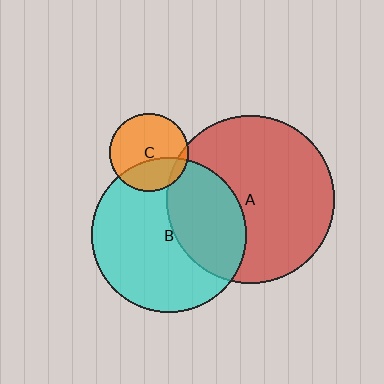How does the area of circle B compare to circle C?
Approximately 3.9 times.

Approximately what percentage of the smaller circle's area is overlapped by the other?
Approximately 35%.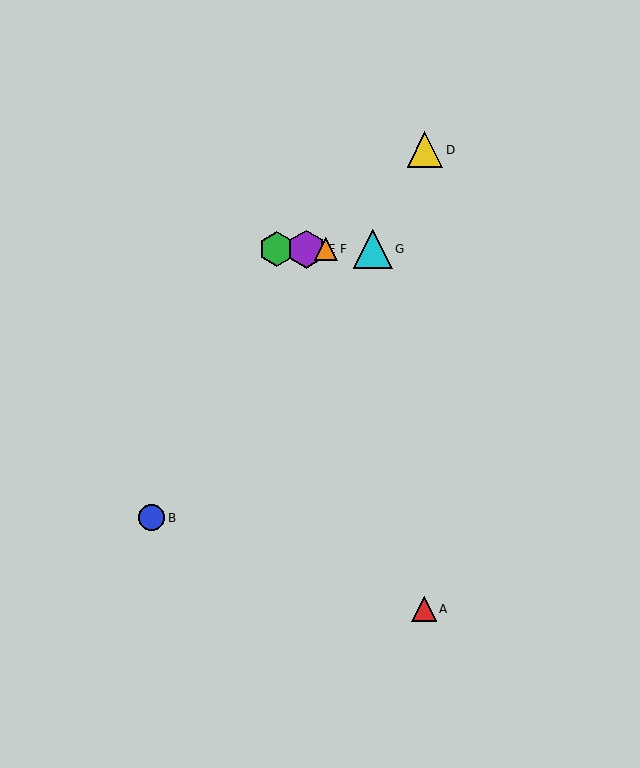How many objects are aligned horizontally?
4 objects (C, E, F, G) are aligned horizontally.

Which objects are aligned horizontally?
Objects C, E, F, G are aligned horizontally.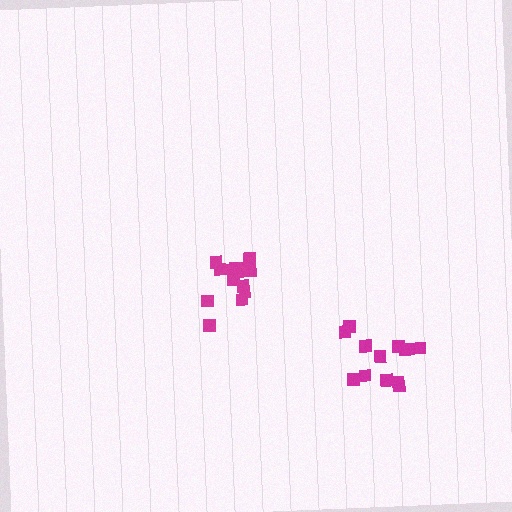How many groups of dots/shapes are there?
There are 2 groups.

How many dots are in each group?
Group 1: 14 dots, Group 2: 13 dots (27 total).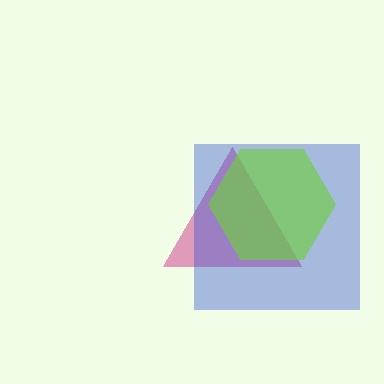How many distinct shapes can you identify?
There are 3 distinct shapes: a magenta triangle, a blue square, a lime hexagon.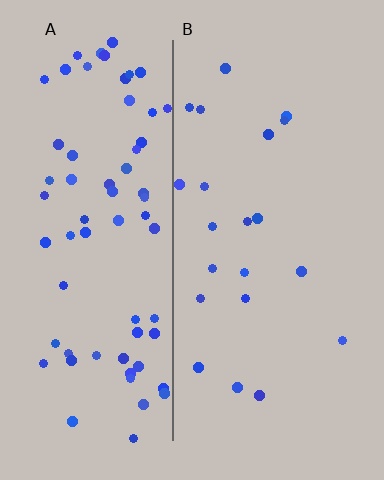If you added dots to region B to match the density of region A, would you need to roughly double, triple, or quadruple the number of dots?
Approximately triple.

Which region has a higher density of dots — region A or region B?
A (the left).